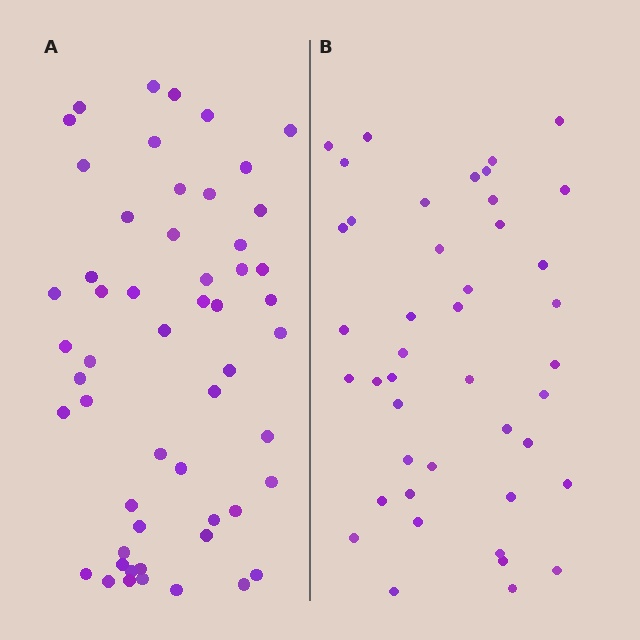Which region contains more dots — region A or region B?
Region A (the left region) has more dots.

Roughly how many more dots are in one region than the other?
Region A has roughly 12 or so more dots than region B.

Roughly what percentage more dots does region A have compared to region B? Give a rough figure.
About 25% more.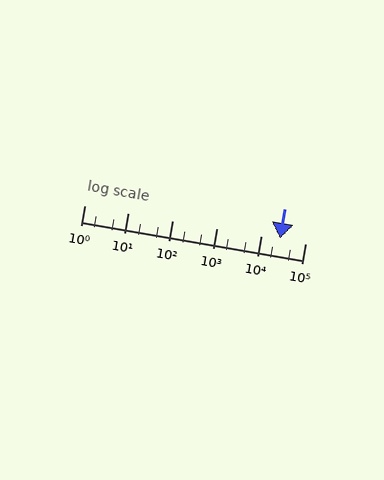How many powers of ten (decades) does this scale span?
The scale spans 5 decades, from 1 to 100000.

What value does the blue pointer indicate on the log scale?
The pointer indicates approximately 27000.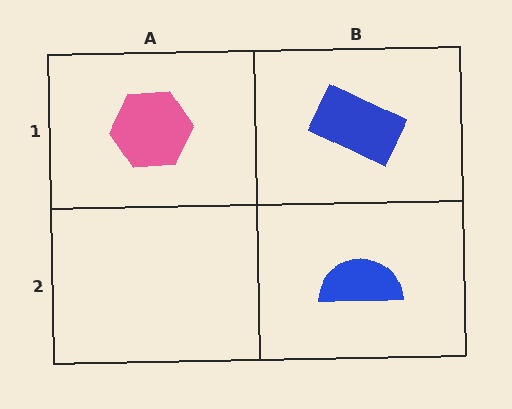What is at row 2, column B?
A blue semicircle.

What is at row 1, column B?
A blue rectangle.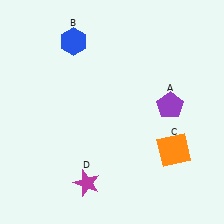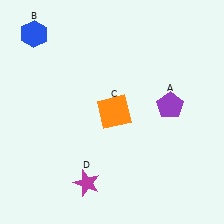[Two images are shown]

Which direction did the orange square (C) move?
The orange square (C) moved left.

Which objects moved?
The objects that moved are: the blue hexagon (B), the orange square (C).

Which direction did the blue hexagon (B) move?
The blue hexagon (B) moved left.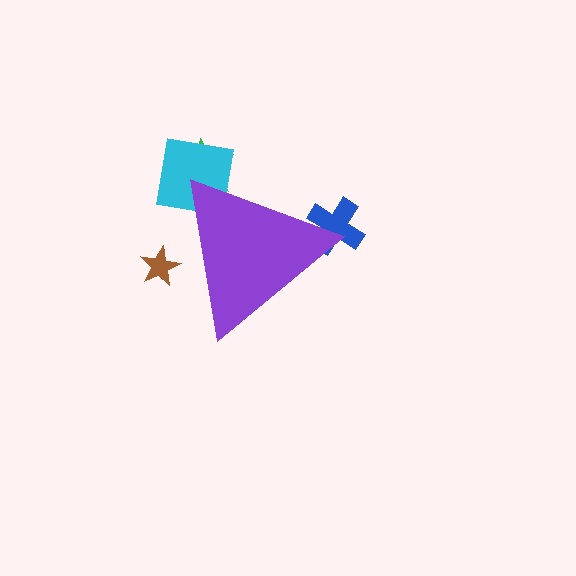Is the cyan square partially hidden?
Yes, the cyan square is partially hidden behind the purple triangle.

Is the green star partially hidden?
Yes, the green star is partially hidden behind the purple triangle.